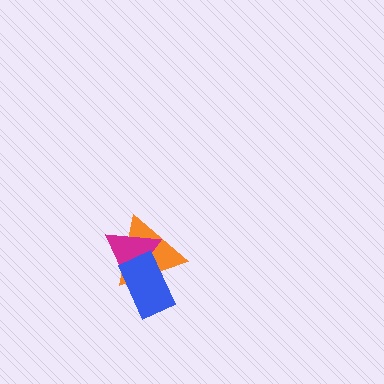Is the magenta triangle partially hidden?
Yes, it is partially covered by another shape.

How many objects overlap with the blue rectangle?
2 objects overlap with the blue rectangle.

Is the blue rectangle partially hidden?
No, no other shape covers it.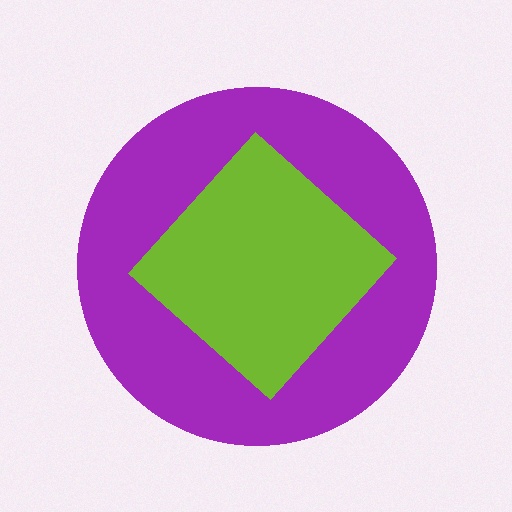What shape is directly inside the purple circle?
The lime diamond.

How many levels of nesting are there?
2.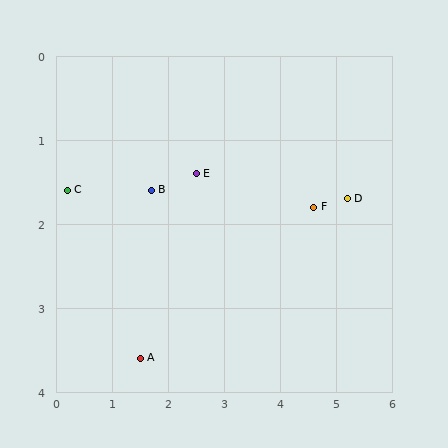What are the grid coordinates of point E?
Point E is at approximately (2.5, 1.4).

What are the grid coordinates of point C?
Point C is at approximately (0.2, 1.6).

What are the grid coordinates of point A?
Point A is at approximately (1.5, 3.6).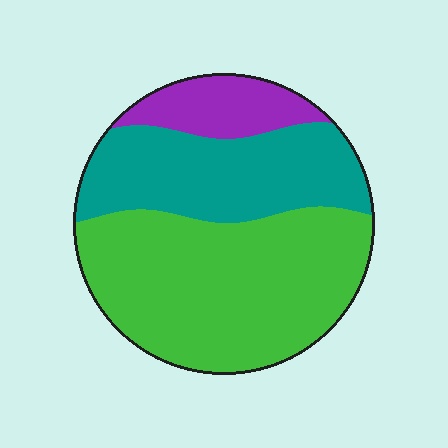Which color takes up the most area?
Green, at roughly 55%.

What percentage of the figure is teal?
Teal takes up about one third (1/3) of the figure.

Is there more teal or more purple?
Teal.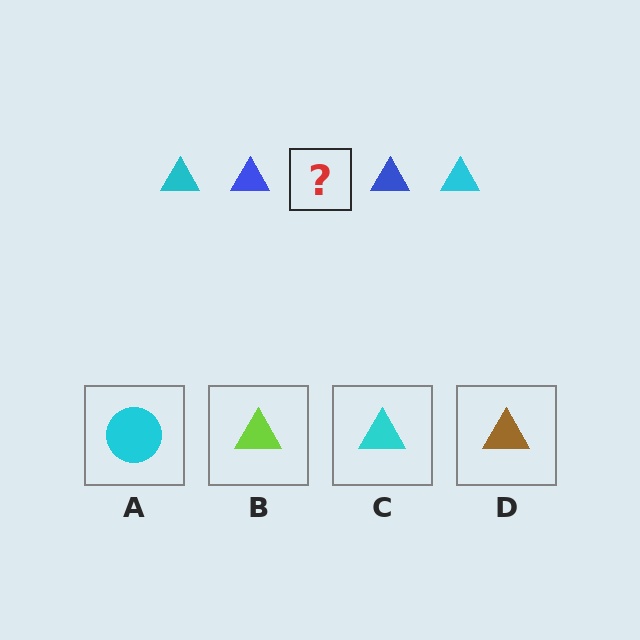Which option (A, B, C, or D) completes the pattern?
C.